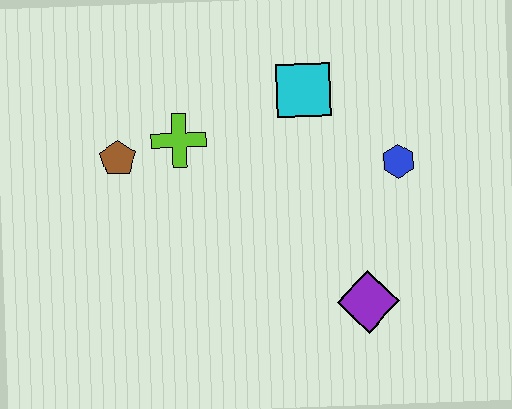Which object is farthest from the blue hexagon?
The brown pentagon is farthest from the blue hexagon.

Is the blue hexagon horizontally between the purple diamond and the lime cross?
No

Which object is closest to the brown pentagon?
The lime cross is closest to the brown pentagon.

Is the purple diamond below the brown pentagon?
Yes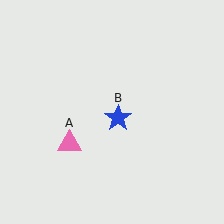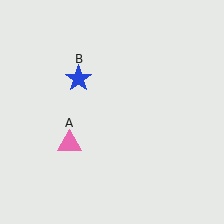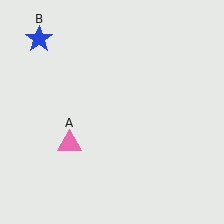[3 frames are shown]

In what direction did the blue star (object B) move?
The blue star (object B) moved up and to the left.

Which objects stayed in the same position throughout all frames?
Pink triangle (object A) remained stationary.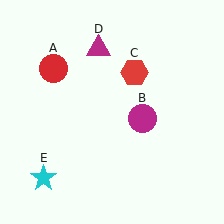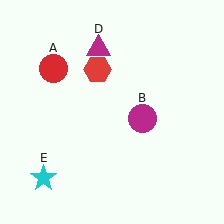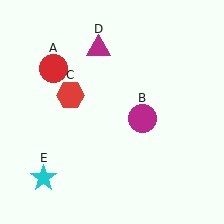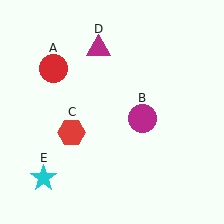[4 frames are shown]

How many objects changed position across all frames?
1 object changed position: red hexagon (object C).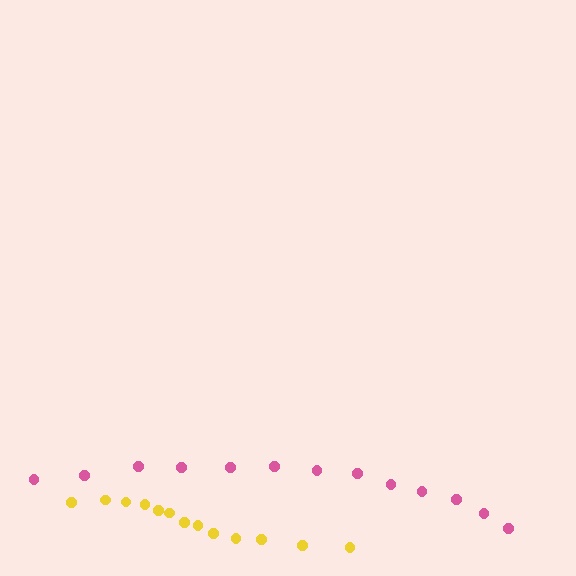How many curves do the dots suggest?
There are 2 distinct paths.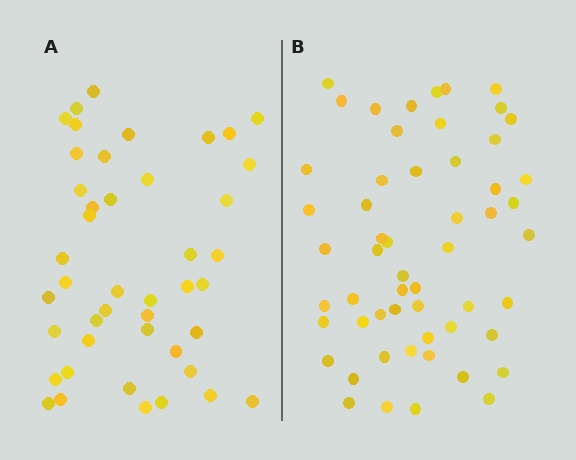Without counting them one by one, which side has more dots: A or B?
Region B (the right region) has more dots.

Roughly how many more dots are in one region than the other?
Region B has roughly 12 or so more dots than region A.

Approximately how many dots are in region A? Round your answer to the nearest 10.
About 40 dots. (The exact count is 44, which rounds to 40.)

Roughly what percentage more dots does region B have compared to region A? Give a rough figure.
About 25% more.